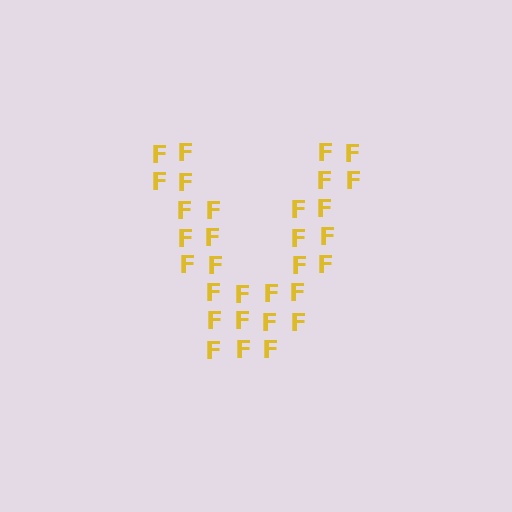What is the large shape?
The large shape is the letter V.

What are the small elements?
The small elements are letter F's.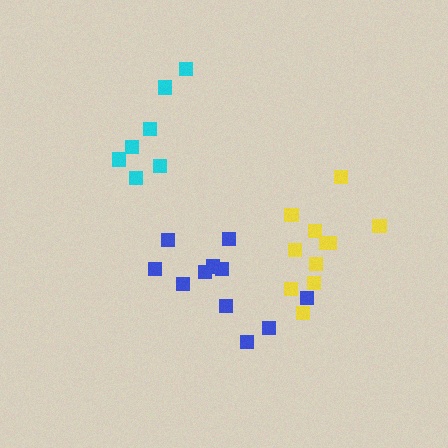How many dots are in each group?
Group 1: 7 dots, Group 2: 11 dots, Group 3: 11 dots (29 total).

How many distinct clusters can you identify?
There are 3 distinct clusters.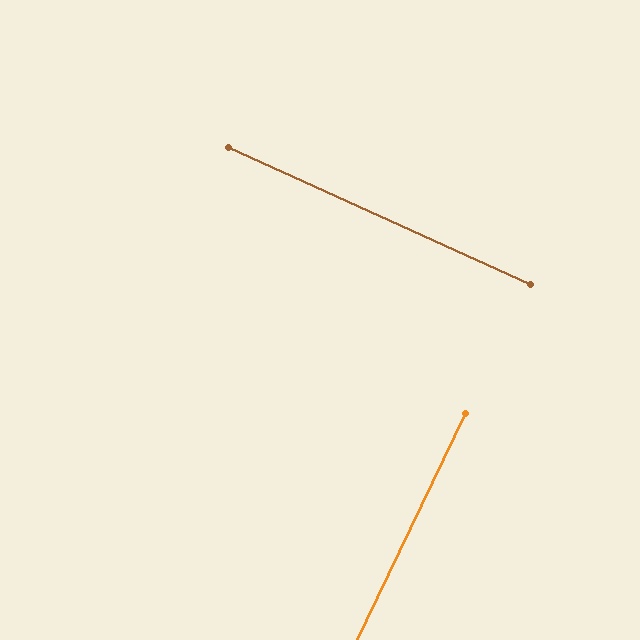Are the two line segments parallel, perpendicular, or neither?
Perpendicular — they meet at approximately 89°.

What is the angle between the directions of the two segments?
Approximately 89 degrees.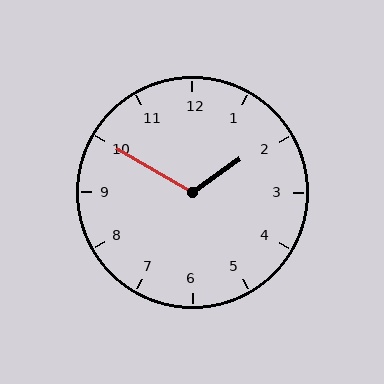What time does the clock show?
1:50.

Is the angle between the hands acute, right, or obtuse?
It is obtuse.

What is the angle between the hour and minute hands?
Approximately 115 degrees.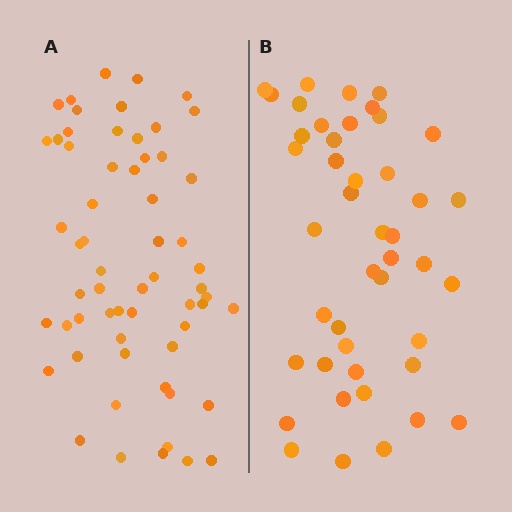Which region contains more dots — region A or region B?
Region A (the left region) has more dots.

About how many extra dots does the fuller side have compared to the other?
Region A has approximately 15 more dots than region B.